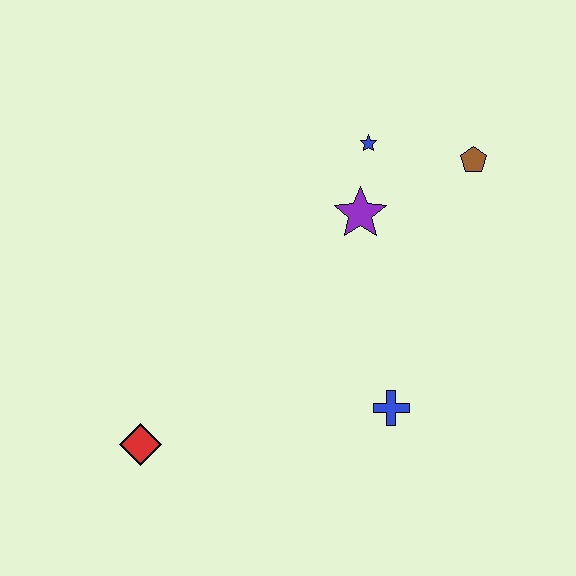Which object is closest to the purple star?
The blue star is closest to the purple star.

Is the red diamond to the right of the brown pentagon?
No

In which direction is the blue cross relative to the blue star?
The blue cross is below the blue star.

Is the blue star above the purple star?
Yes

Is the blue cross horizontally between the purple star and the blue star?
No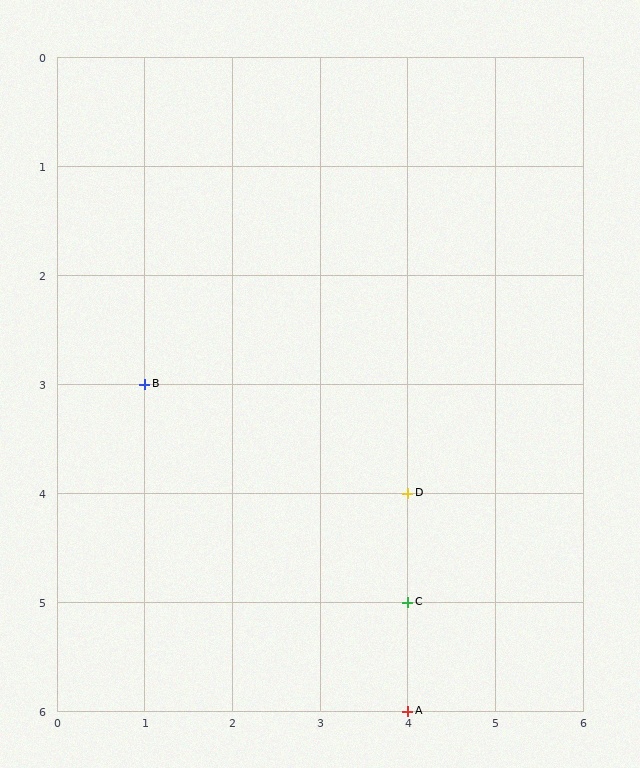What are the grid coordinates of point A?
Point A is at grid coordinates (4, 6).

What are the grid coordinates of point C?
Point C is at grid coordinates (4, 5).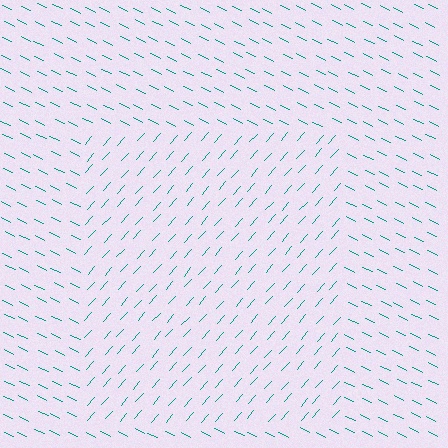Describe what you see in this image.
The image is filled with small teal line segments. A rectangle region in the image has lines oriented differently from the surrounding lines, creating a visible texture boundary.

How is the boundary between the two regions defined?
The boundary is defined purely by a change in line orientation (approximately 74 degrees difference). All lines are the same color and thickness.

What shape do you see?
I see a rectangle.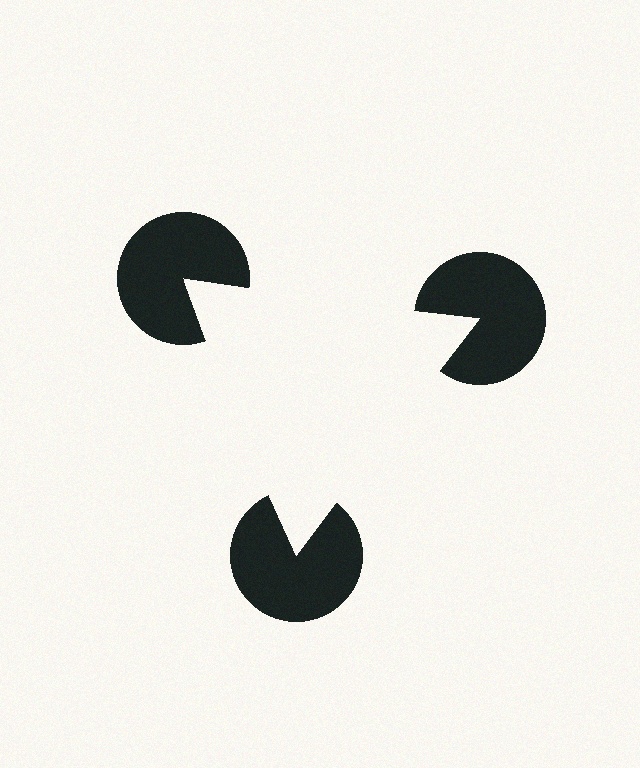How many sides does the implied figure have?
3 sides.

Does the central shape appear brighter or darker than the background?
It typically appears slightly brighter than the background, even though no actual brightness change is drawn.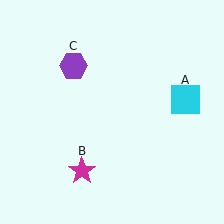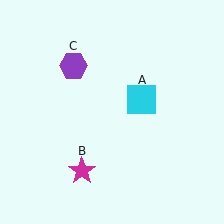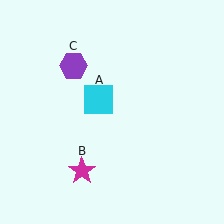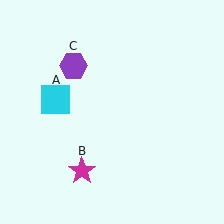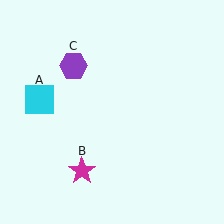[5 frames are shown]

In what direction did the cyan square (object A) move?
The cyan square (object A) moved left.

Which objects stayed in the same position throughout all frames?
Magenta star (object B) and purple hexagon (object C) remained stationary.